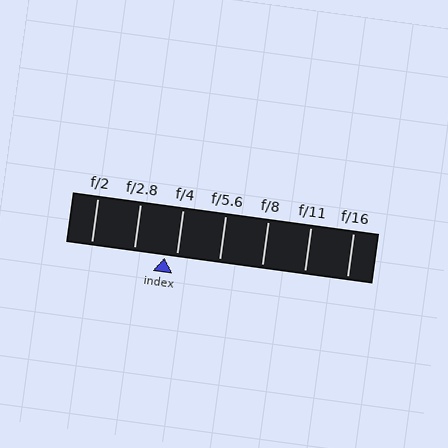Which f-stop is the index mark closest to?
The index mark is closest to f/4.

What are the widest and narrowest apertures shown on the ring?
The widest aperture shown is f/2 and the narrowest is f/16.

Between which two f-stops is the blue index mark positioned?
The index mark is between f/2.8 and f/4.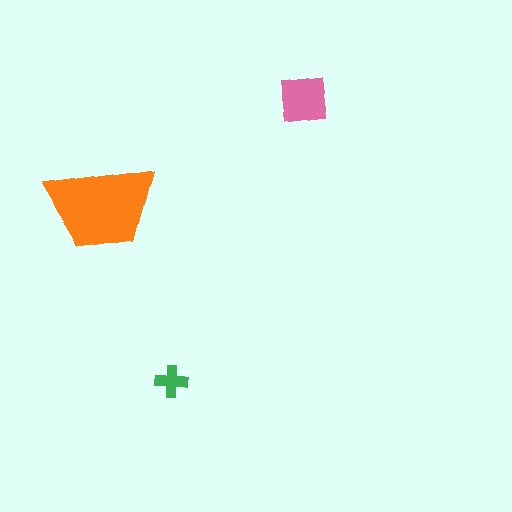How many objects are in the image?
There are 3 objects in the image.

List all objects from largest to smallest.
The orange trapezoid, the pink square, the green cross.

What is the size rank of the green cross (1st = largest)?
3rd.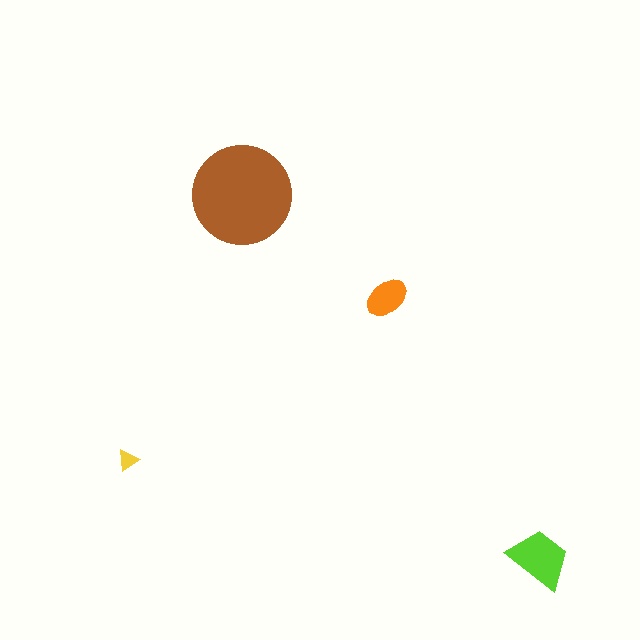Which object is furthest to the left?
The yellow triangle is leftmost.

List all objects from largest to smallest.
The brown circle, the lime trapezoid, the orange ellipse, the yellow triangle.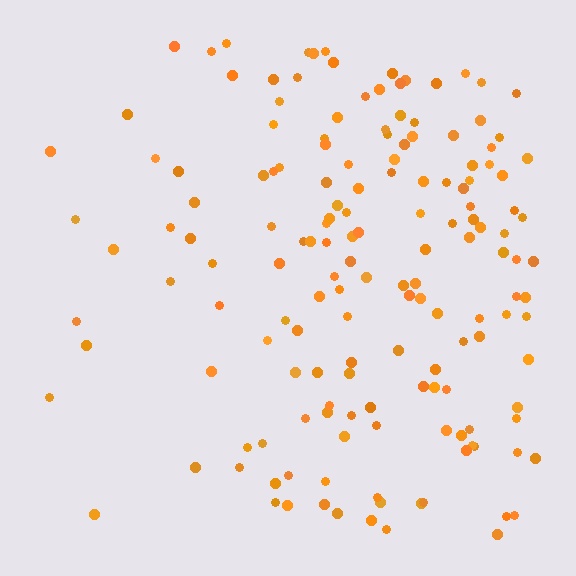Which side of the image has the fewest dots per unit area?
The left.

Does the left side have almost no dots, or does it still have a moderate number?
Still a moderate number, just noticeably fewer than the right.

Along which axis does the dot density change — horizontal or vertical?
Horizontal.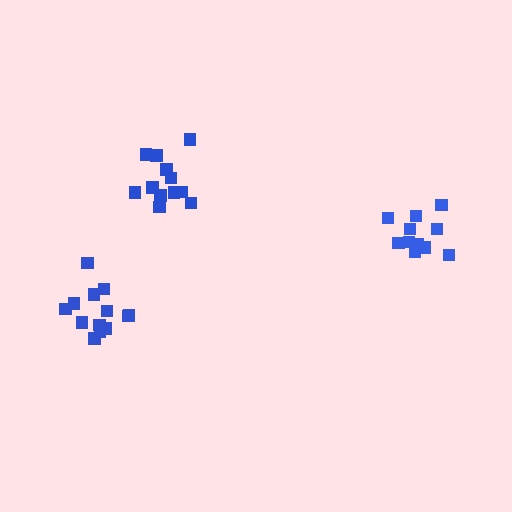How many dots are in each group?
Group 1: 12 dots, Group 2: 11 dots, Group 3: 13 dots (36 total).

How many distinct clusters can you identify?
There are 3 distinct clusters.